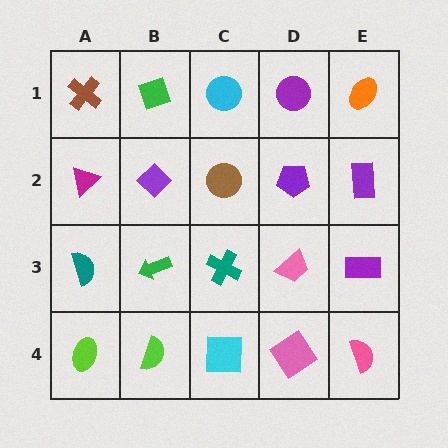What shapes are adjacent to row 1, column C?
A brown circle (row 2, column C), a green diamond (row 1, column B), a purple circle (row 1, column D).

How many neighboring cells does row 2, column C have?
4.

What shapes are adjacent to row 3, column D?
A purple pentagon (row 2, column D), a pink diamond (row 4, column D), a teal cross (row 3, column C), a purple rectangle (row 3, column E).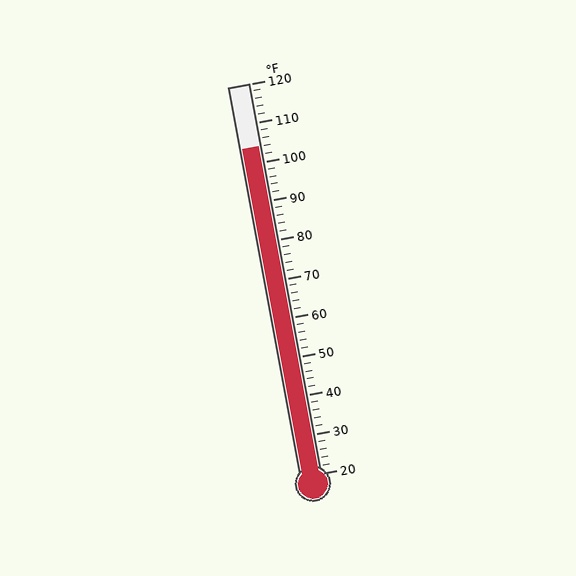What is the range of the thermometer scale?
The thermometer scale ranges from 20°F to 120°F.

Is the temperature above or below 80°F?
The temperature is above 80°F.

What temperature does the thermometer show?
The thermometer shows approximately 104°F.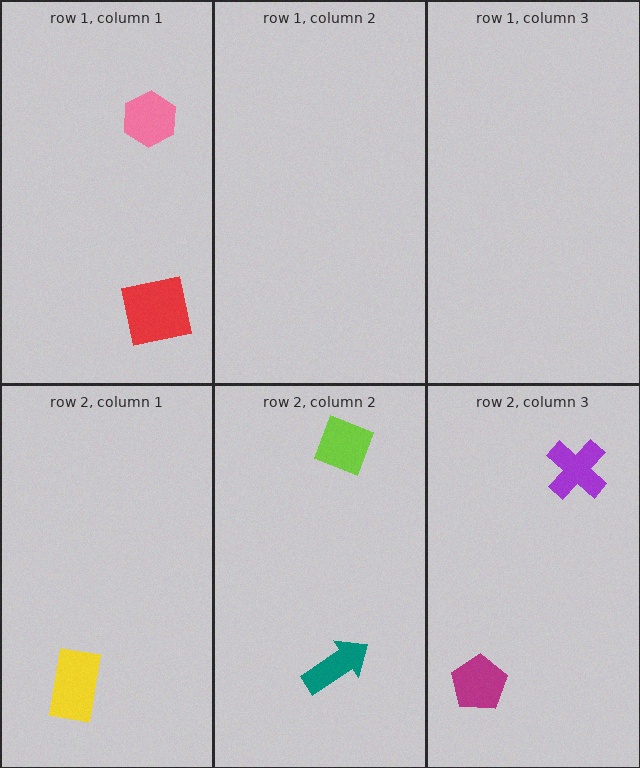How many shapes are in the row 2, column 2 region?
2.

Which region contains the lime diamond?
The row 2, column 2 region.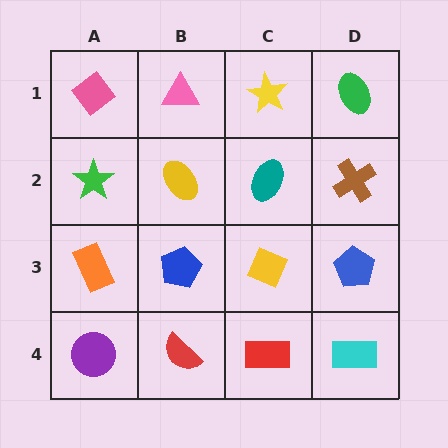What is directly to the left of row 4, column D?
A red rectangle.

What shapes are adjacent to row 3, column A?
A green star (row 2, column A), a purple circle (row 4, column A), a blue pentagon (row 3, column B).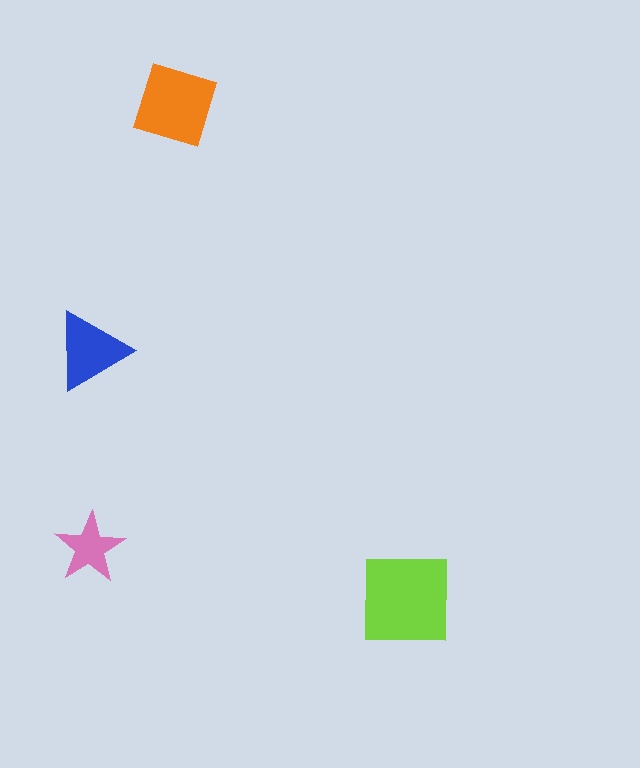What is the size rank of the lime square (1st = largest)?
1st.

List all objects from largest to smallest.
The lime square, the orange square, the blue triangle, the pink star.